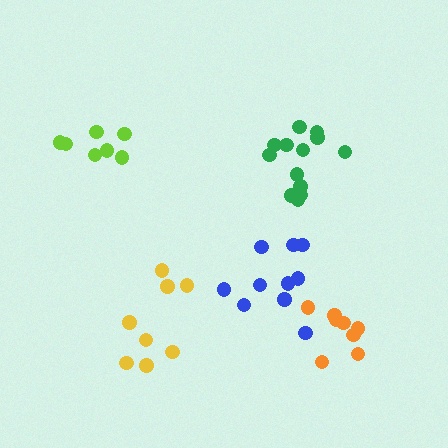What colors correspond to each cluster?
The clusters are colored: green, orange, yellow, blue, lime.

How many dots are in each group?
Group 1: 13 dots, Group 2: 8 dots, Group 3: 8 dots, Group 4: 10 dots, Group 5: 7 dots (46 total).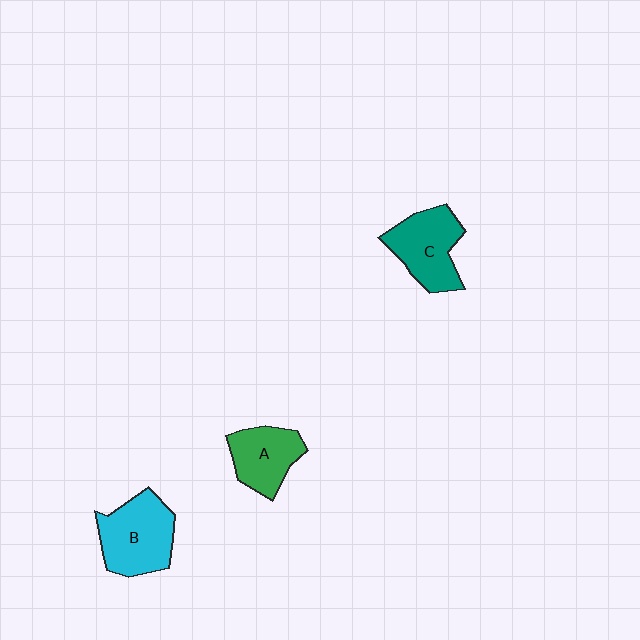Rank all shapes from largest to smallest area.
From largest to smallest: B (cyan), C (teal), A (green).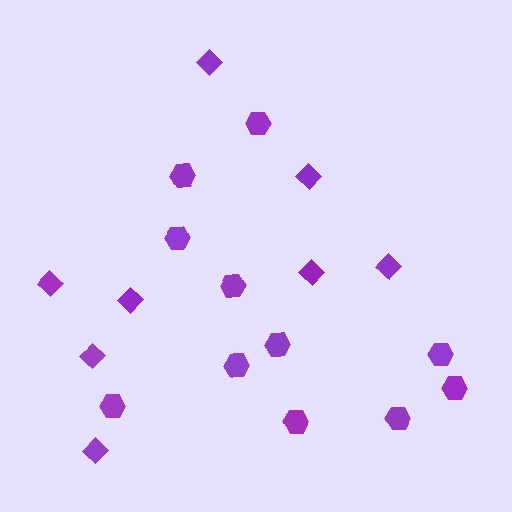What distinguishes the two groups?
There are 2 groups: one group of diamonds (8) and one group of hexagons (11).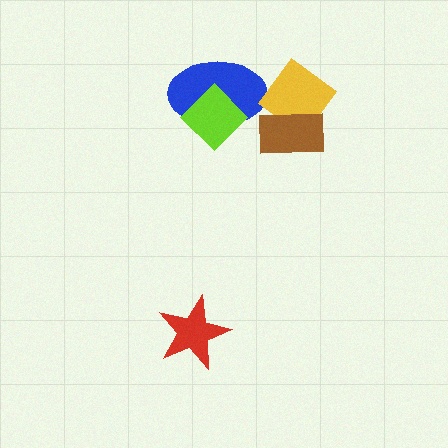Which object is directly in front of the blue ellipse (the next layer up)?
The lime diamond is directly in front of the blue ellipse.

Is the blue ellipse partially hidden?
Yes, it is partially covered by another shape.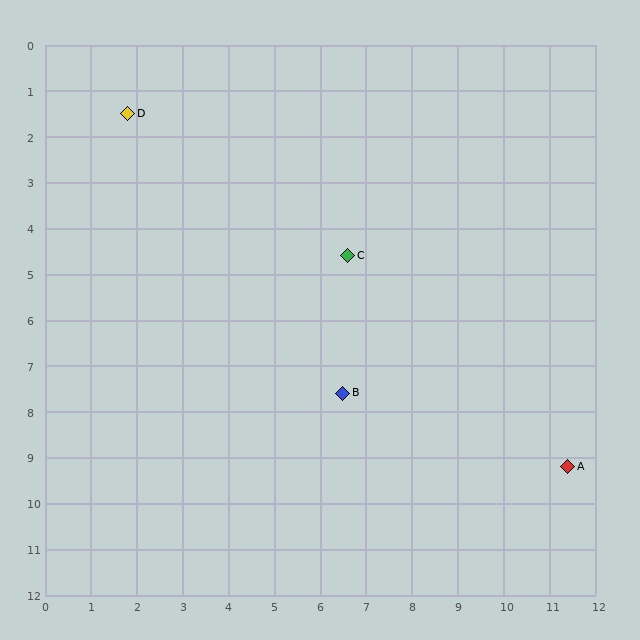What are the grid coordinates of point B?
Point B is at approximately (6.5, 7.6).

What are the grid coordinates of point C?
Point C is at approximately (6.6, 4.6).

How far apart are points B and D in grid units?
Points B and D are about 7.7 grid units apart.